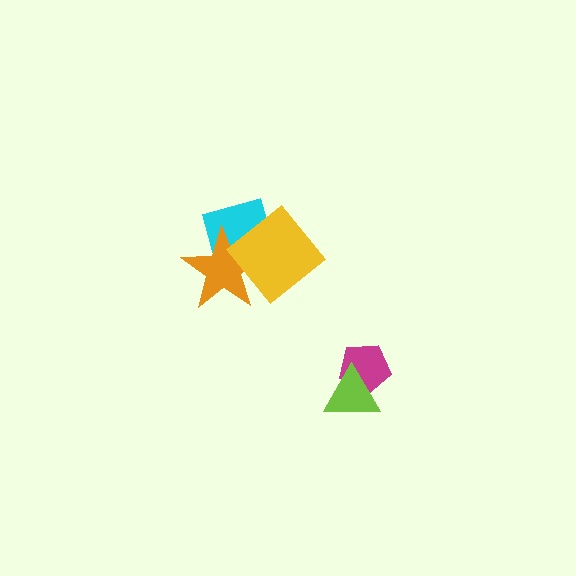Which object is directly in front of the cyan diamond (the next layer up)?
The orange star is directly in front of the cyan diamond.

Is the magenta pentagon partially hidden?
Yes, it is partially covered by another shape.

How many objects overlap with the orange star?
2 objects overlap with the orange star.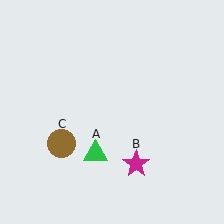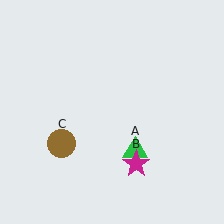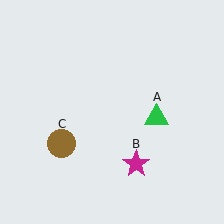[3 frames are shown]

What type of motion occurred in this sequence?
The green triangle (object A) rotated counterclockwise around the center of the scene.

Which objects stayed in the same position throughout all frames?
Magenta star (object B) and brown circle (object C) remained stationary.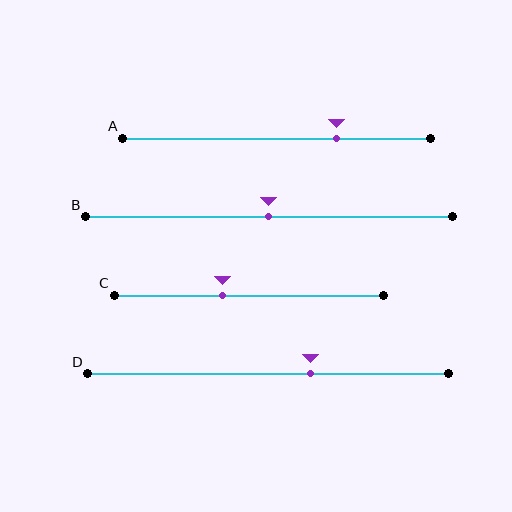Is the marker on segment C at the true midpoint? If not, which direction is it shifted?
No, the marker on segment C is shifted to the left by about 10% of the segment length.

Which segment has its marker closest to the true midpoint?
Segment B has its marker closest to the true midpoint.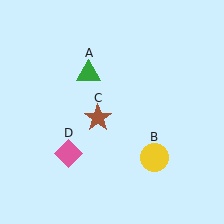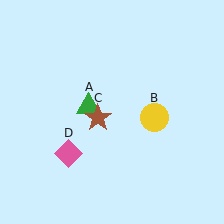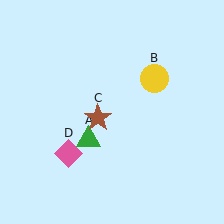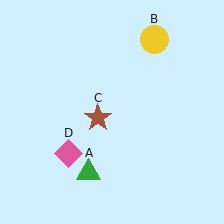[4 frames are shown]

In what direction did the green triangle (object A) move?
The green triangle (object A) moved down.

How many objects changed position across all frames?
2 objects changed position: green triangle (object A), yellow circle (object B).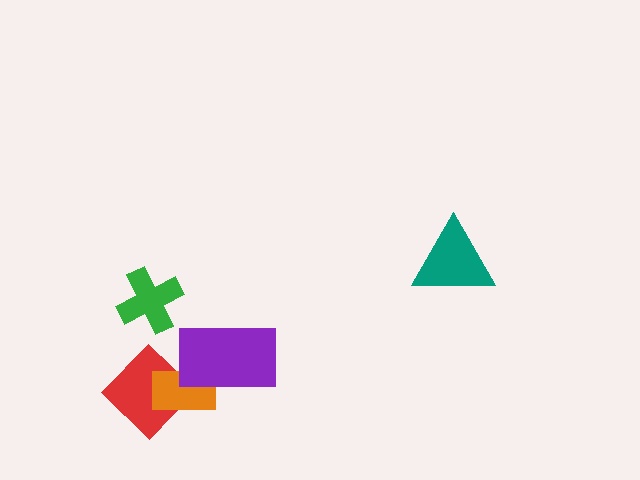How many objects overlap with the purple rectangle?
1 object overlaps with the purple rectangle.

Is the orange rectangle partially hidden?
Yes, it is partially covered by another shape.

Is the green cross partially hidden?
No, no other shape covers it.